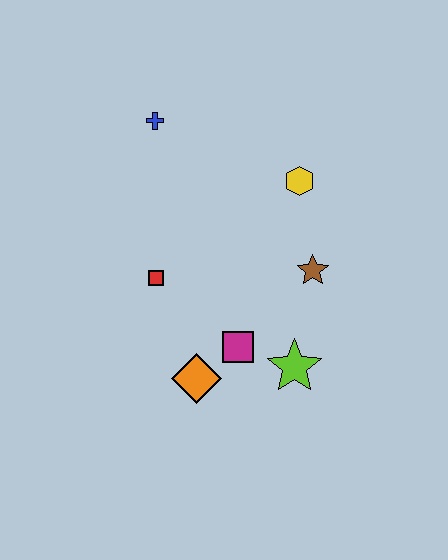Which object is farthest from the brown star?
The blue cross is farthest from the brown star.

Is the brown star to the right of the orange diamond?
Yes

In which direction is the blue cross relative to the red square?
The blue cross is above the red square.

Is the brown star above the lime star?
Yes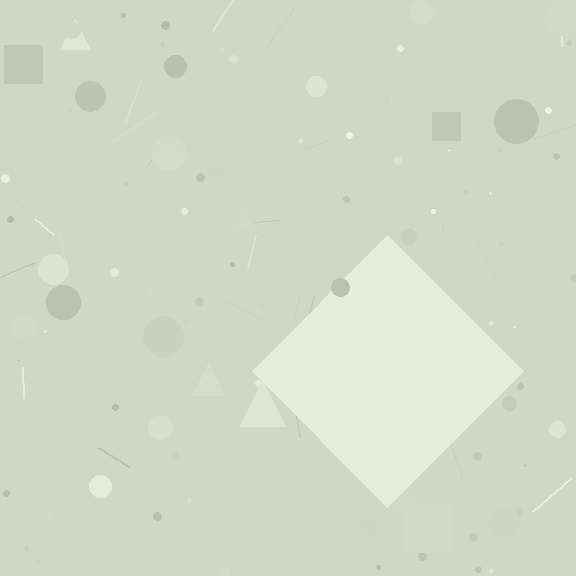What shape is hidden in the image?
A diamond is hidden in the image.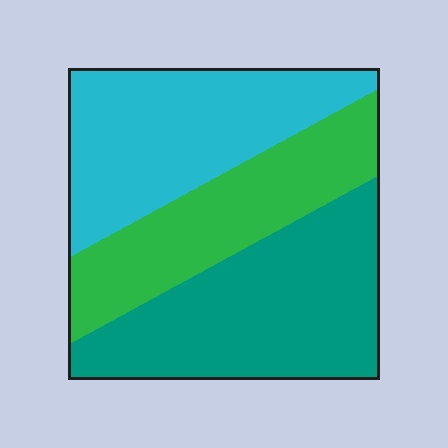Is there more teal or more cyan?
Teal.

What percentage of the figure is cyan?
Cyan takes up about one third (1/3) of the figure.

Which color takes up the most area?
Teal, at roughly 40%.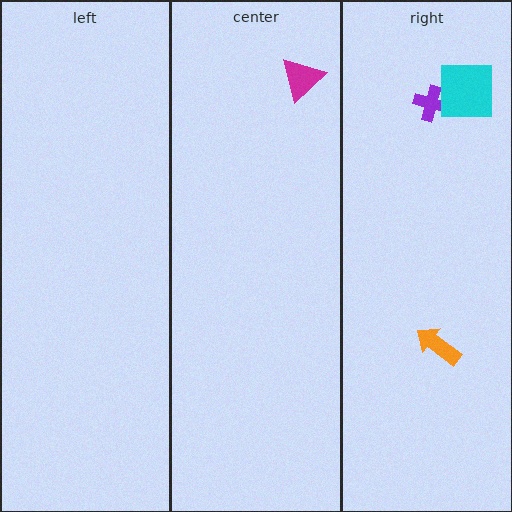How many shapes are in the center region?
1.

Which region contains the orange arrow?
The right region.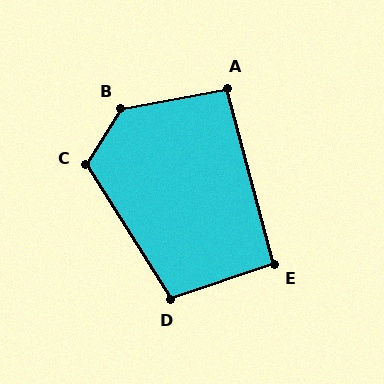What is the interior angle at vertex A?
Approximately 94 degrees (approximately right).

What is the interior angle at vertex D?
Approximately 103 degrees (obtuse).